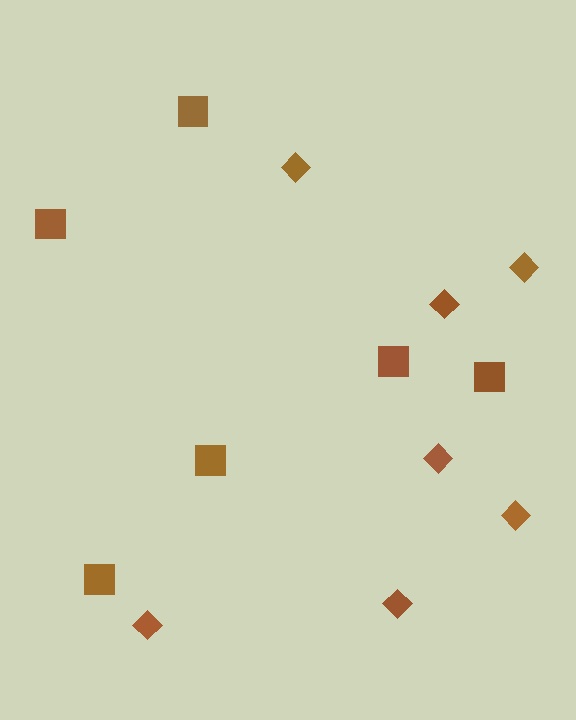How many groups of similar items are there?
There are 2 groups: one group of squares (6) and one group of diamonds (7).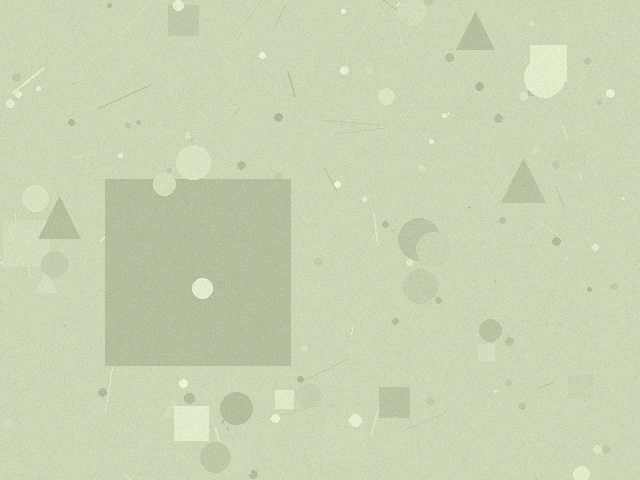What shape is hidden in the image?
A square is hidden in the image.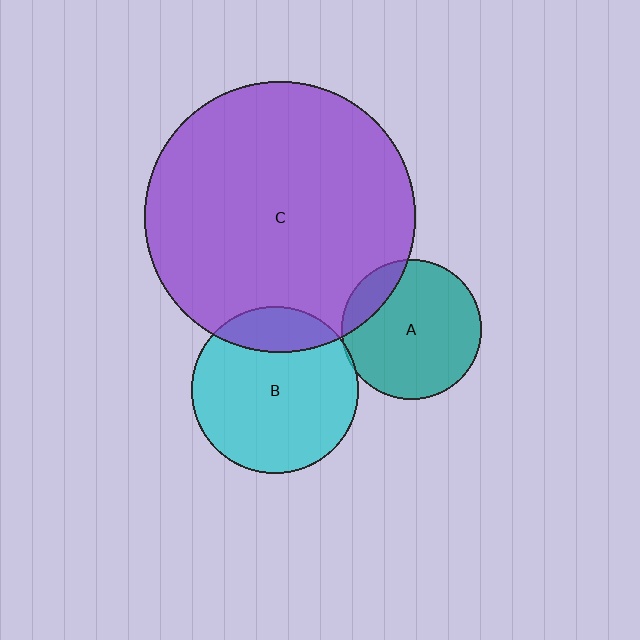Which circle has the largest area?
Circle C (purple).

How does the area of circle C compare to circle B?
Approximately 2.6 times.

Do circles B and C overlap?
Yes.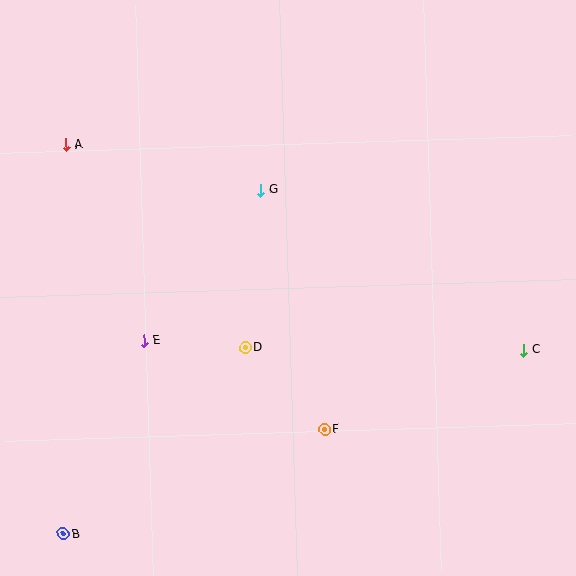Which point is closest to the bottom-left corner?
Point B is closest to the bottom-left corner.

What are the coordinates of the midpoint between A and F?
The midpoint between A and F is at (195, 287).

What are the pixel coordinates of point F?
Point F is at (325, 429).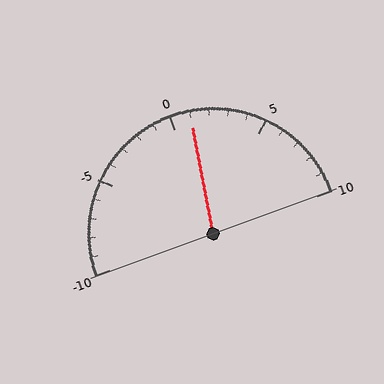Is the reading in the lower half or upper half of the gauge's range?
The reading is in the upper half of the range (-10 to 10).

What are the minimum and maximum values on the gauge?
The gauge ranges from -10 to 10.